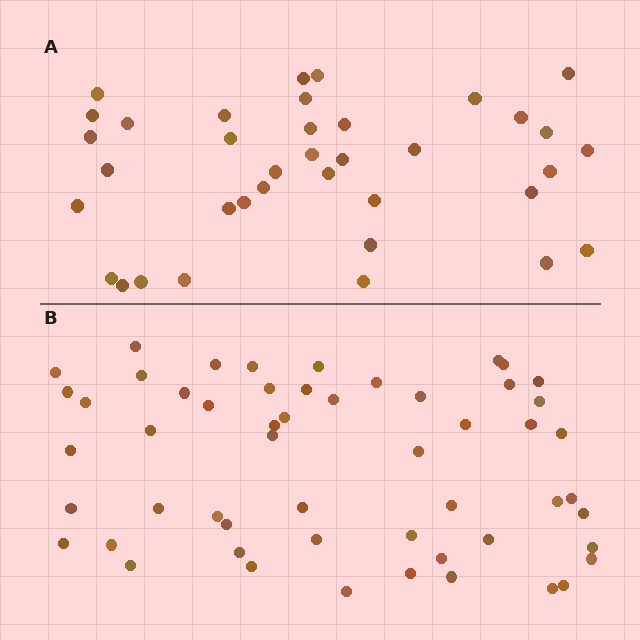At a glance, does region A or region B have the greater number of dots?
Region B (the bottom region) has more dots.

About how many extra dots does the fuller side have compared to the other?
Region B has approximately 15 more dots than region A.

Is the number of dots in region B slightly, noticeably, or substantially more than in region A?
Region B has substantially more. The ratio is roughly 1.5 to 1.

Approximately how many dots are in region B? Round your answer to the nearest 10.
About 50 dots. (The exact count is 54, which rounds to 50.)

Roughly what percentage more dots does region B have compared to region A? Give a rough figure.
About 45% more.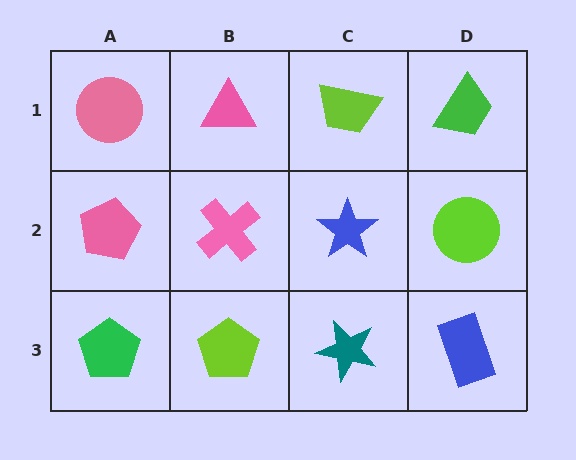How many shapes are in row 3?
4 shapes.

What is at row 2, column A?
A pink pentagon.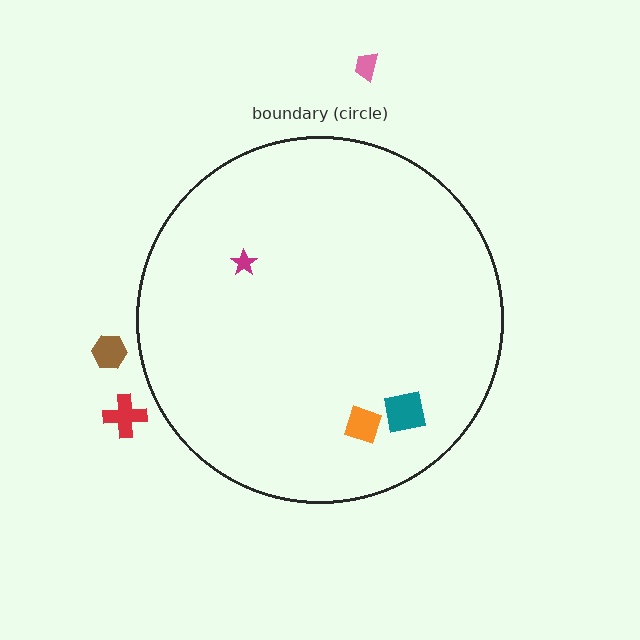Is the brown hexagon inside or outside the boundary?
Outside.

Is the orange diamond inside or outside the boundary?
Inside.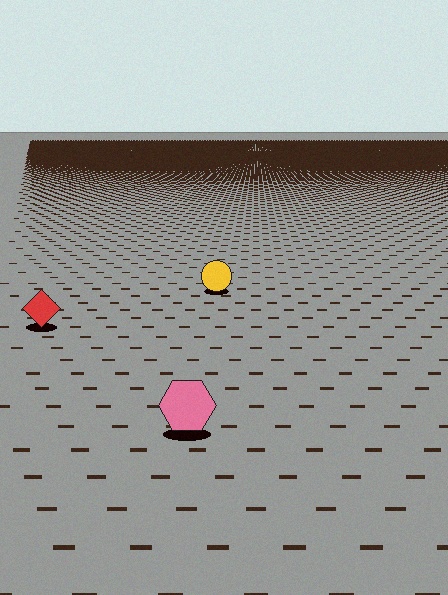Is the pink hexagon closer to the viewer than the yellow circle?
Yes. The pink hexagon is closer — you can tell from the texture gradient: the ground texture is coarser near it.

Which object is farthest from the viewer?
The yellow circle is farthest from the viewer. It appears smaller and the ground texture around it is denser.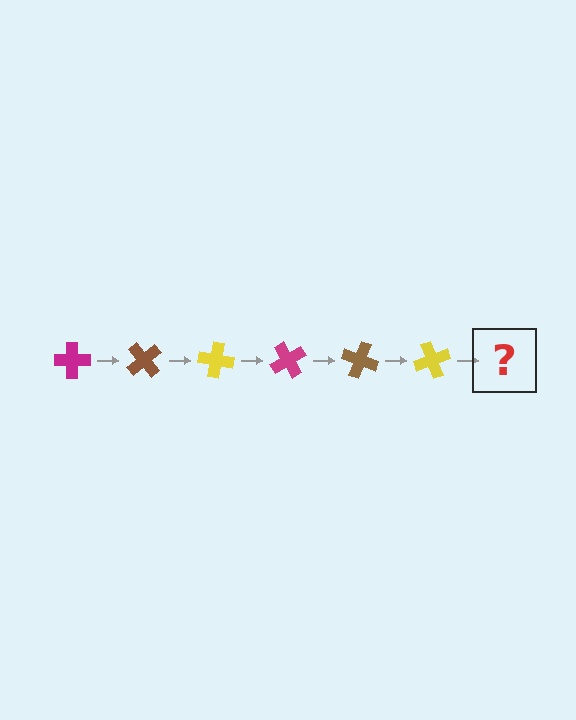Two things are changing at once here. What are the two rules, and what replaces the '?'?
The two rules are that it rotates 50 degrees each step and the color cycles through magenta, brown, and yellow. The '?' should be a magenta cross, rotated 300 degrees from the start.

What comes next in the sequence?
The next element should be a magenta cross, rotated 300 degrees from the start.